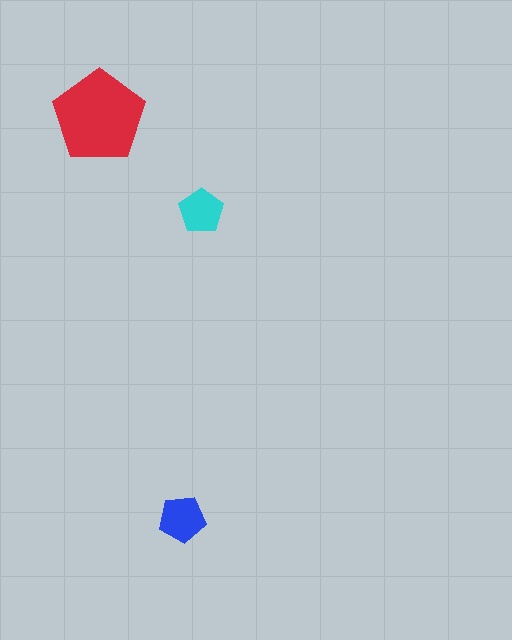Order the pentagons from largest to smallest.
the red one, the blue one, the cyan one.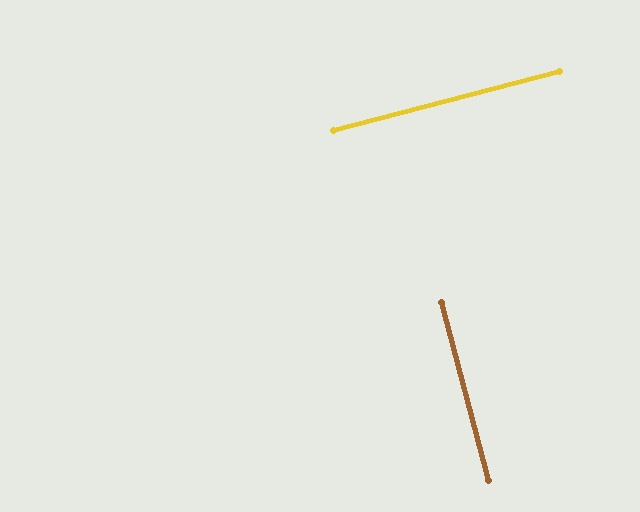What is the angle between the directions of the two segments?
Approximately 90 degrees.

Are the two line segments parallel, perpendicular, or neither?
Perpendicular — they meet at approximately 90°.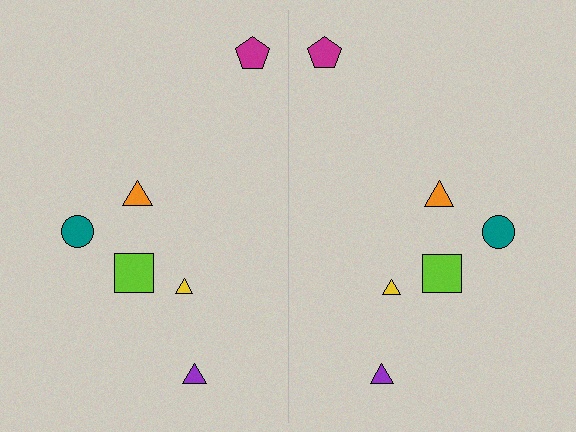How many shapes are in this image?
There are 12 shapes in this image.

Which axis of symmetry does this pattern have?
The pattern has a vertical axis of symmetry running through the center of the image.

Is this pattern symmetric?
Yes, this pattern has bilateral (reflection) symmetry.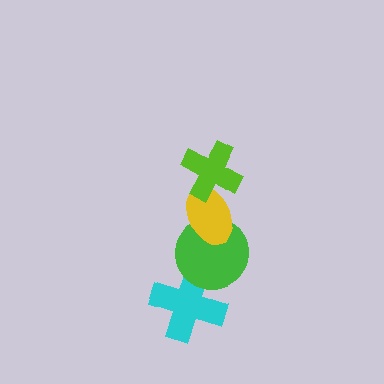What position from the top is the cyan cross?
The cyan cross is 4th from the top.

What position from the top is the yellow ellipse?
The yellow ellipse is 2nd from the top.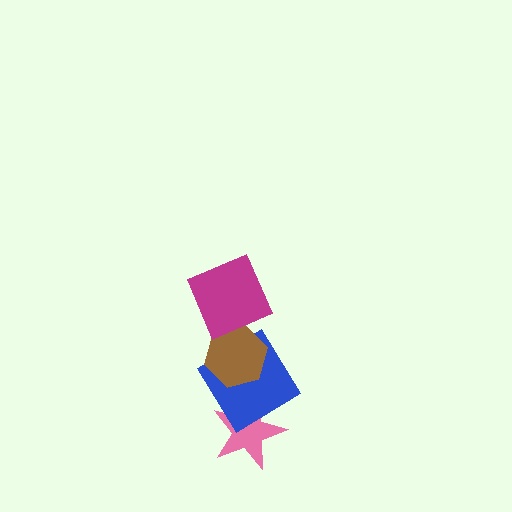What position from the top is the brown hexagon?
The brown hexagon is 2nd from the top.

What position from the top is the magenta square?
The magenta square is 1st from the top.